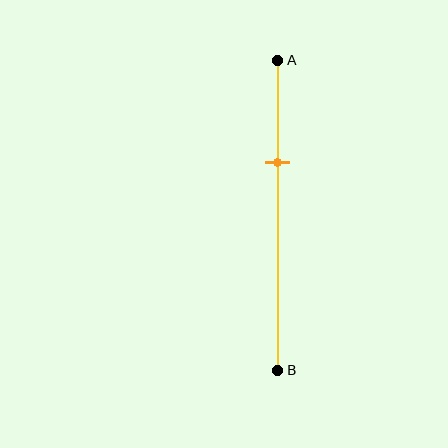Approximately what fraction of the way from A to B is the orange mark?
The orange mark is approximately 35% of the way from A to B.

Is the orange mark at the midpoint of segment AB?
No, the mark is at about 35% from A, not at the 50% midpoint.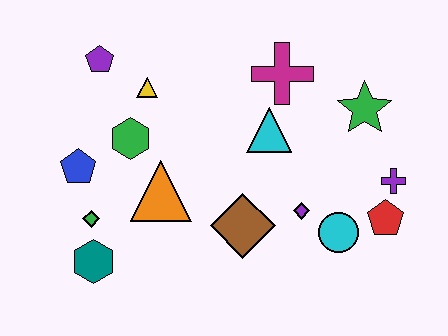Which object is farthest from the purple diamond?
The purple pentagon is farthest from the purple diamond.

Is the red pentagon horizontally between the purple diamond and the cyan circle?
No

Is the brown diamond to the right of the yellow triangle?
Yes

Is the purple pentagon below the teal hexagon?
No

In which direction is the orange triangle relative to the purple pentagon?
The orange triangle is below the purple pentagon.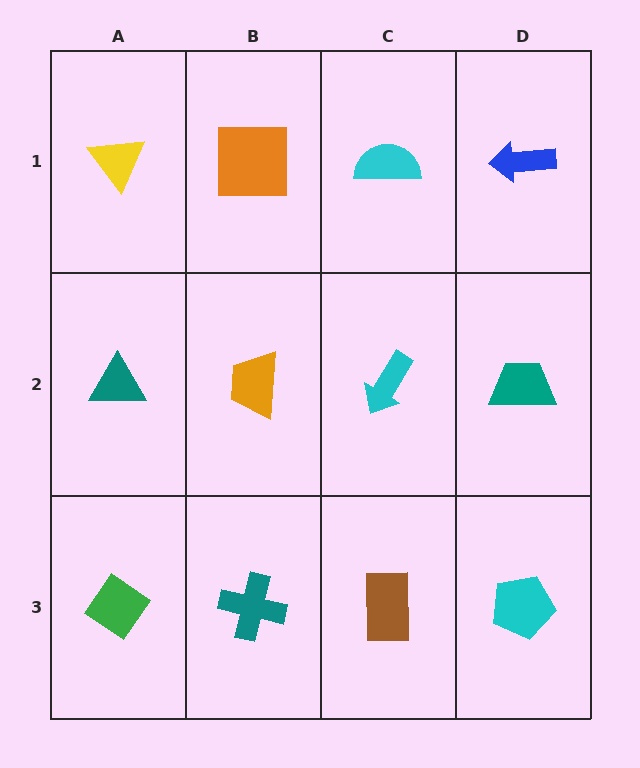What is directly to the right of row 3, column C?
A cyan pentagon.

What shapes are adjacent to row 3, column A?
A teal triangle (row 2, column A), a teal cross (row 3, column B).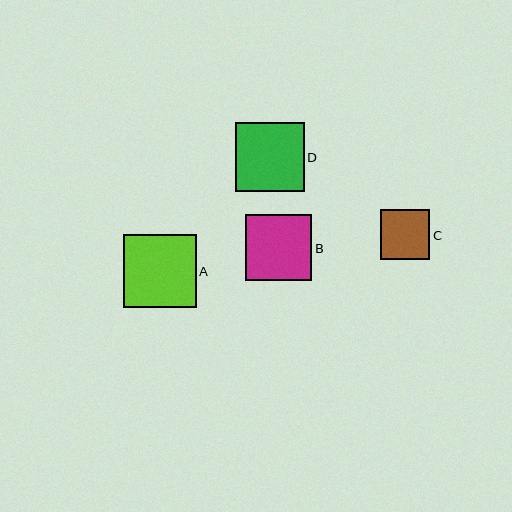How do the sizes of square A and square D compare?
Square A and square D are approximately the same size.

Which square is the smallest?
Square C is the smallest with a size of approximately 50 pixels.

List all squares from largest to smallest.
From largest to smallest: A, D, B, C.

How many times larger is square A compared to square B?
Square A is approximately 1.1 times the size of square B.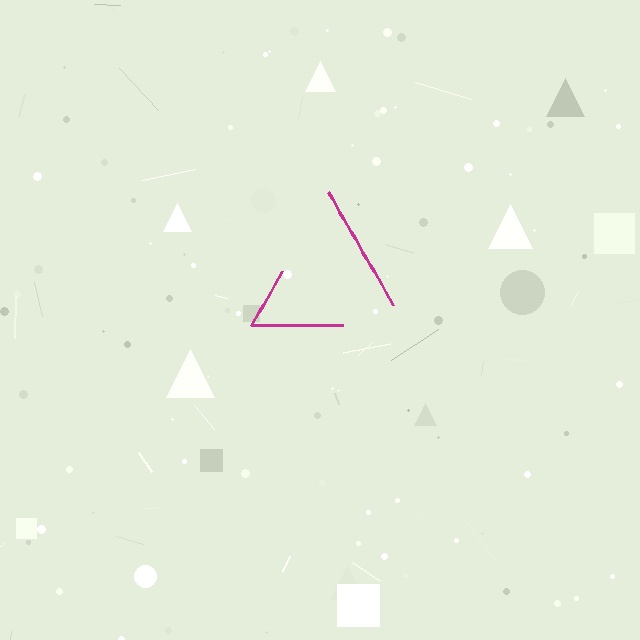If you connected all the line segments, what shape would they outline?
They would outline a triangle.